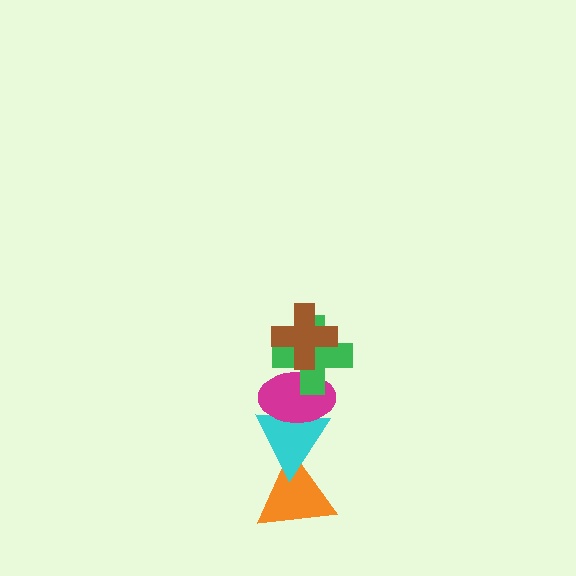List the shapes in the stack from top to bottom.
From top to bottom: the brown cross, the green cross, the magenta ellipse, the cyan triangle, the orange triangle.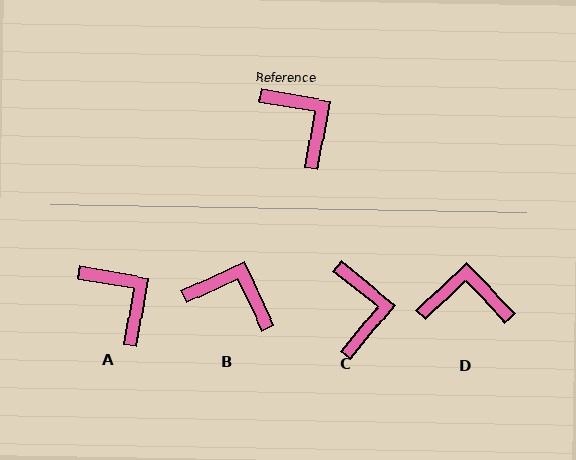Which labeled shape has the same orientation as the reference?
A.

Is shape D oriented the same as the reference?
No, it is off by about 53 degrees.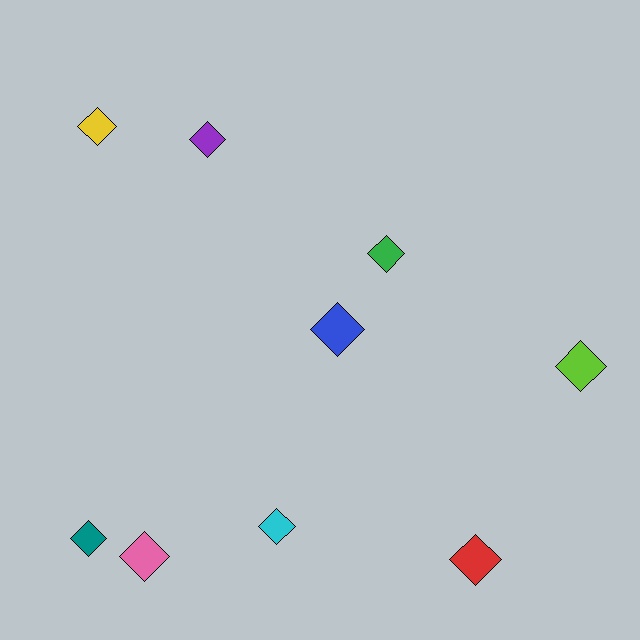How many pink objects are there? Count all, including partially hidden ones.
There is 1 pink object.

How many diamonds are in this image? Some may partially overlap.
There are 9 diamonds.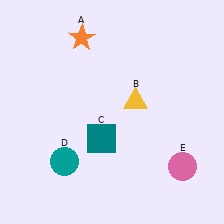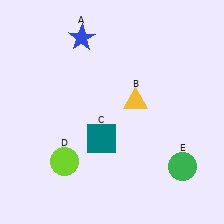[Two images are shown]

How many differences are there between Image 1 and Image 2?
There are 3 differences between the two images.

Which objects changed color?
A changed from orange to blue. D changed from teal to lime. E changed from pink to green.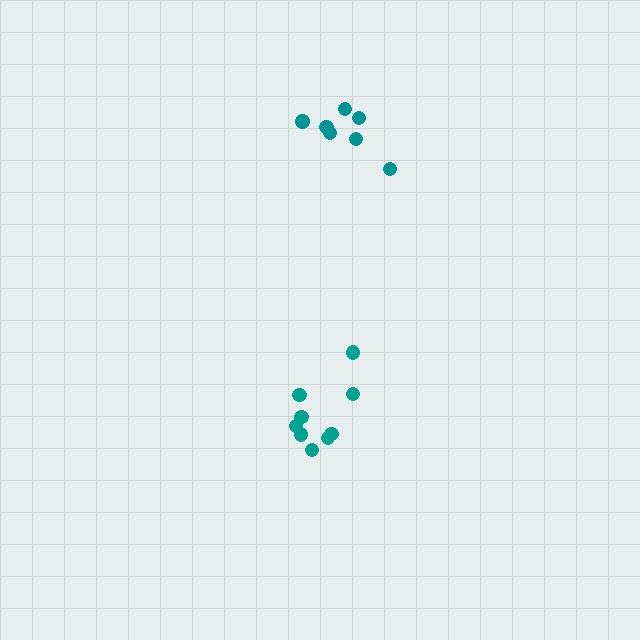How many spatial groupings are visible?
There are 2 spatial groupings.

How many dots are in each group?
Group 1: 9 dots, Group 2: 7 dots (16 total).